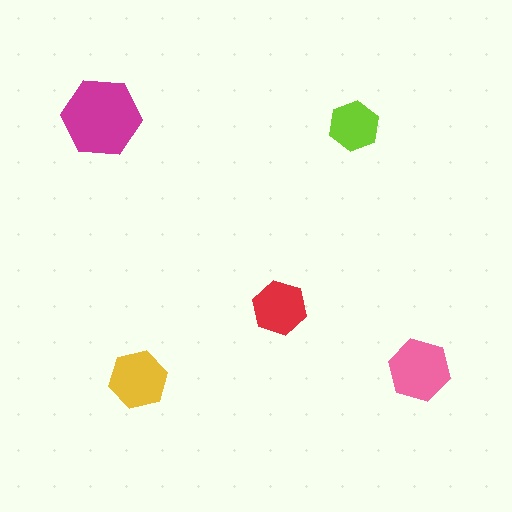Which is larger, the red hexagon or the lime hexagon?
The red one.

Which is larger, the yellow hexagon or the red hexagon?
The yellow one.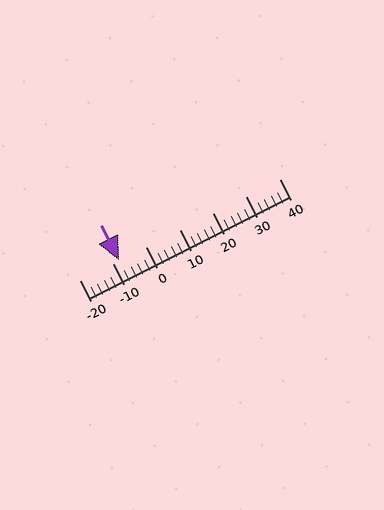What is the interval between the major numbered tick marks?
The major tick marks are spaced 10 units apart.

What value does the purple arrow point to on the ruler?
The purple arrow points to approximately -8.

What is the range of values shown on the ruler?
The ruler shows values from -20 to 40.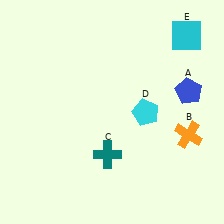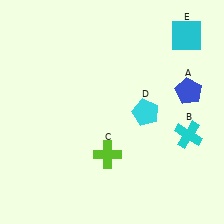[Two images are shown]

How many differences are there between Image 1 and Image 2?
There are 2 differences between the two images.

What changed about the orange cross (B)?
In Image 1, B is orange. In Image 2, it changed to cyan.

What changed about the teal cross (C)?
In Image 1, C is teal. In Image 2, it changed to lime.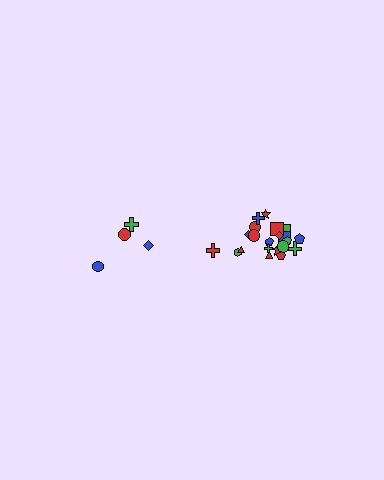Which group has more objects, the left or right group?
The right group.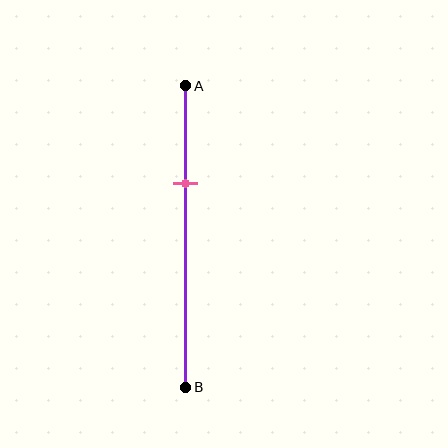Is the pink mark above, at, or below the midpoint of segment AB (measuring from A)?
The pink mark is above the midpoint of segment AB.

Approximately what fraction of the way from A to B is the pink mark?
The pink mark is approximately 35% of the way from A to B.